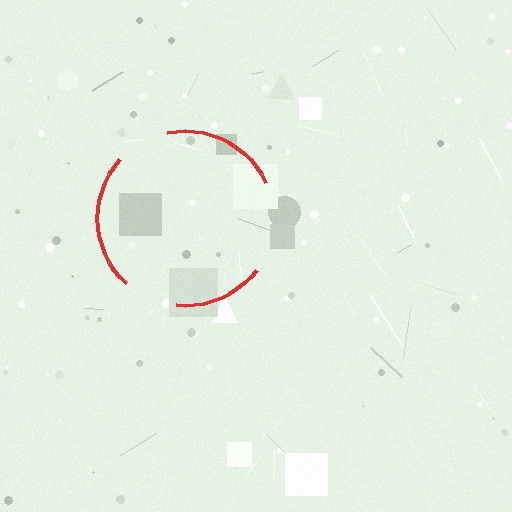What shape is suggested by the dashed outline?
The dashed outline suggests a circle.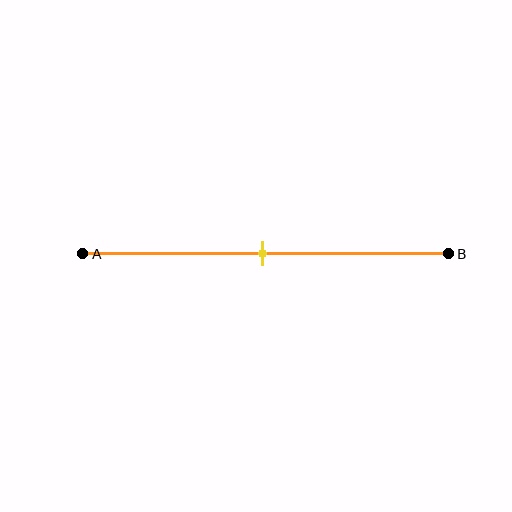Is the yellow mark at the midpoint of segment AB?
Yes, the mark is approximately at the midpoint.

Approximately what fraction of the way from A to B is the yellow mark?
The yellow mark is approximately 50% of the way from A to B.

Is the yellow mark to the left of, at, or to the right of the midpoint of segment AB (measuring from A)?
The yellow mark is approximately at the midpoint of segment AB.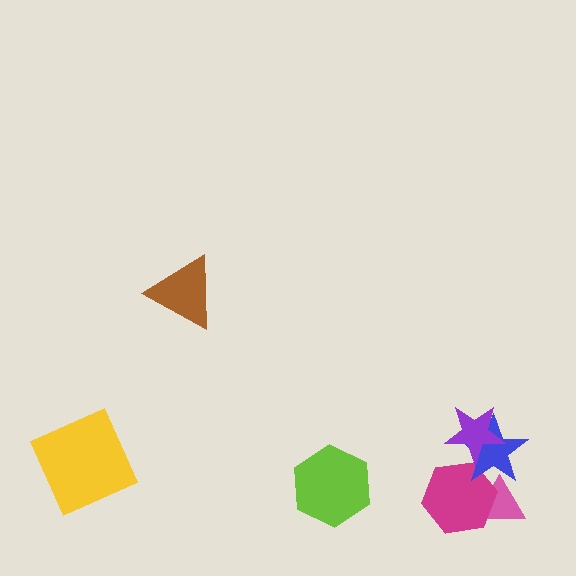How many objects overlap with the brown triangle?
0 objects overlap with the brown triangle.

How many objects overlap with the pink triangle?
2 objects overlap with the pink triangle.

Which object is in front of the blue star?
The purple star is in front of the blue star.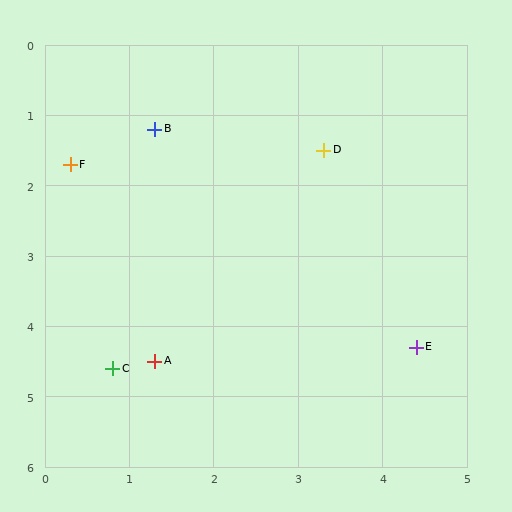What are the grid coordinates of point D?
Point D is at approximately (3.3, 1.5).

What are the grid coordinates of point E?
Point E is at approximately (4.4, 4.3).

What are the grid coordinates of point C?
Point C is at approximately (0.8, 4.6).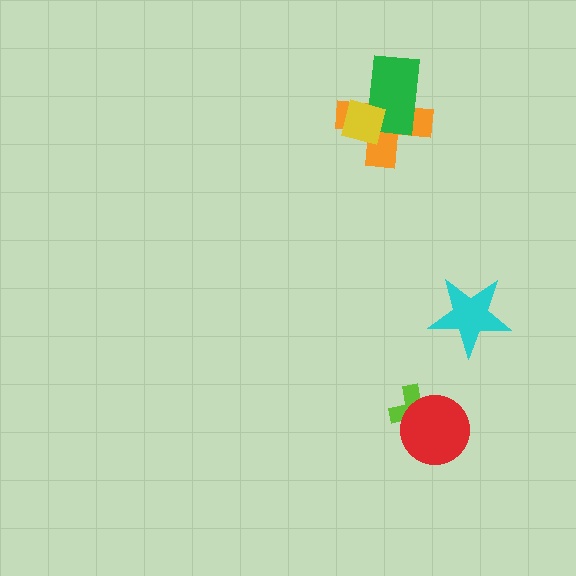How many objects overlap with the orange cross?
2 objects overlap with the orange cross.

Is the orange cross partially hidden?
Yes, it is partially covered by another shape.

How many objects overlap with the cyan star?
0 objects overlap with the cyan star.